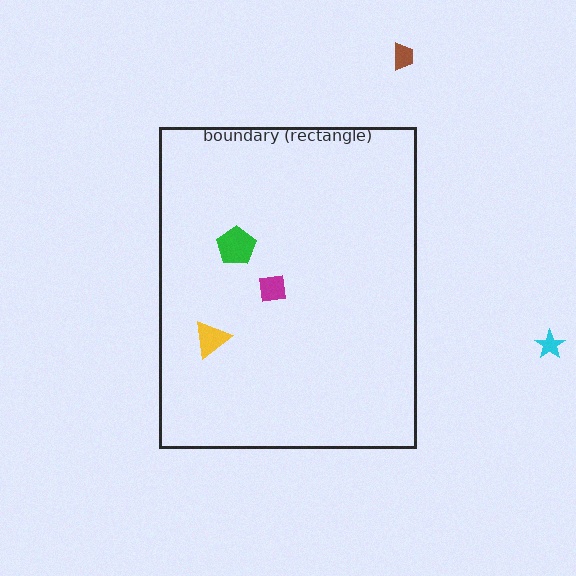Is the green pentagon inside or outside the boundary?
Inside.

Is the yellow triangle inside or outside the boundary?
Inside.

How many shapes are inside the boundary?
3 inside, 2 outside.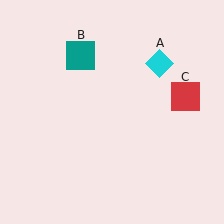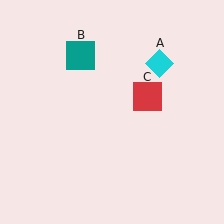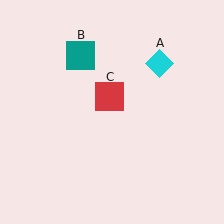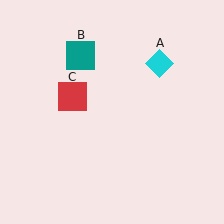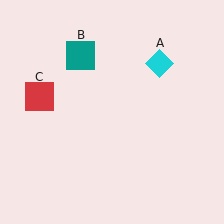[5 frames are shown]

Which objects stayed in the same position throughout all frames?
Cyan diamond (object A) and teal square (object B) remained stationary.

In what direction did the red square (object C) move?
The red square (object C) moved left.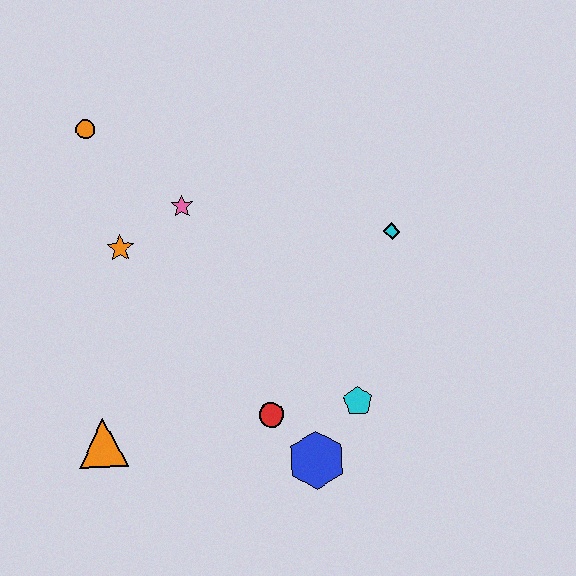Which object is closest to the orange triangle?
The red circle is closest to the orange triangle.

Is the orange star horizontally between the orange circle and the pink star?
Yes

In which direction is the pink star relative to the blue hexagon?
The pink star is above the blue hexagon.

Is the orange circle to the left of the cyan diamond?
Yes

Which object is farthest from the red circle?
The orange circle is farthest from the red circle.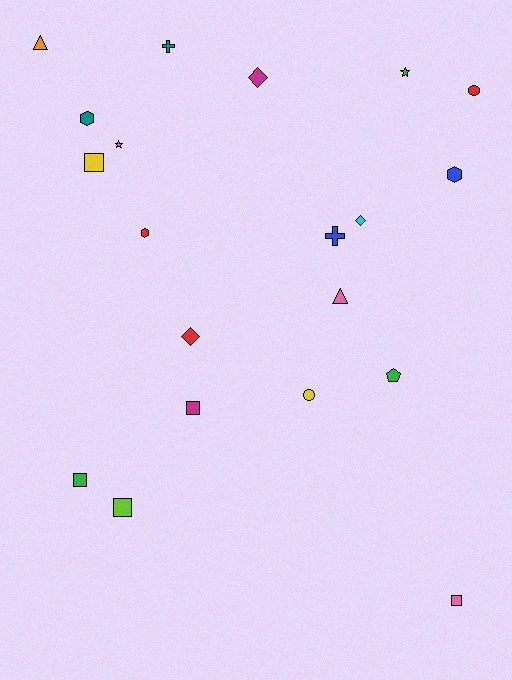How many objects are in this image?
There are 20 objects.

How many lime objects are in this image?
There is 1 lime object.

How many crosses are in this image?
There are 2 crosses.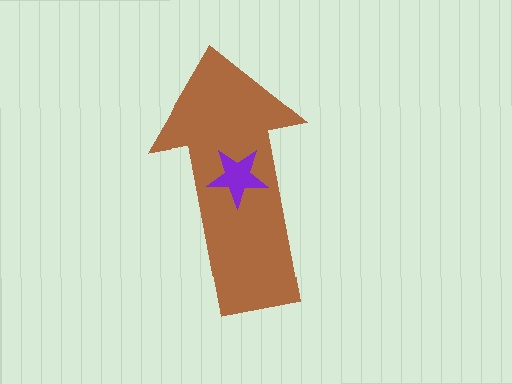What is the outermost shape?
The brown arrow.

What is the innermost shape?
The purple star.